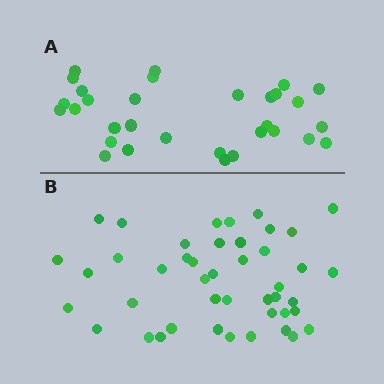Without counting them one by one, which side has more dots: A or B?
Region B (the bottom region) has more dots.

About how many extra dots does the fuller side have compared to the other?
Region B has approximately 15 more dots than region A.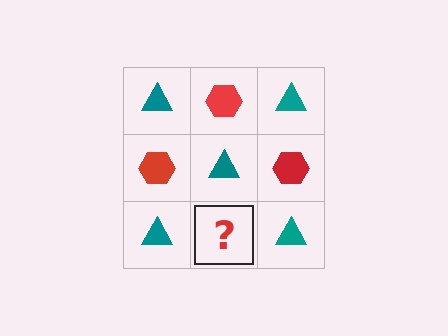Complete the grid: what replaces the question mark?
The question mark should be replaced with a red hexagon.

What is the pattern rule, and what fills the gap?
The rule is that it alternates teal triangle and red hexagon in a checkerboard pattern. The gap should be filled with a red hexagon.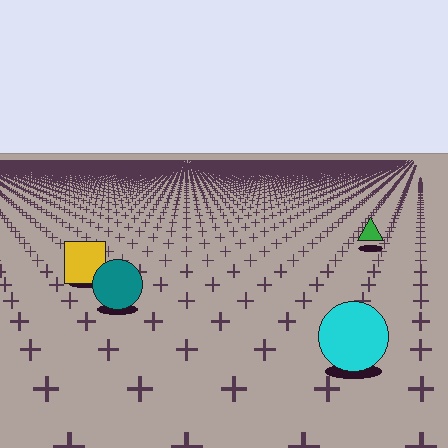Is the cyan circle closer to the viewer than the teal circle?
Yes. The cyan circle is closer — you can tell from the texture gradient: the ground texture is coarser near it.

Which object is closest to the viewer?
The cyan circle is closest. The texture marks near it are larger and more spread out.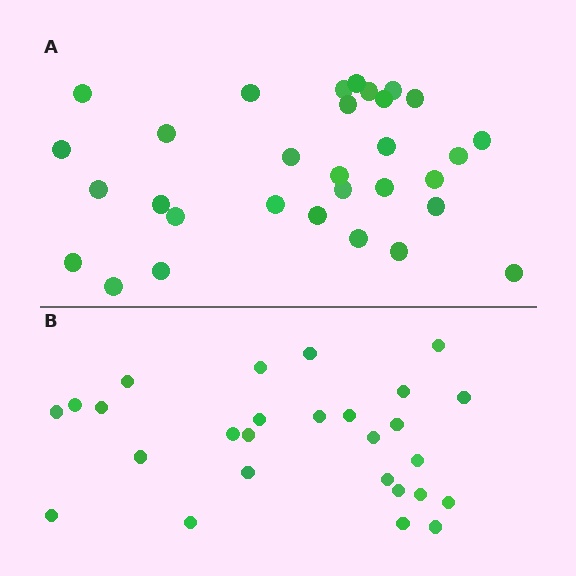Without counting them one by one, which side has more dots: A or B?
Region A (the top region) has more dots.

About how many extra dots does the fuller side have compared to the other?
Region A has about 4 more dots than region B.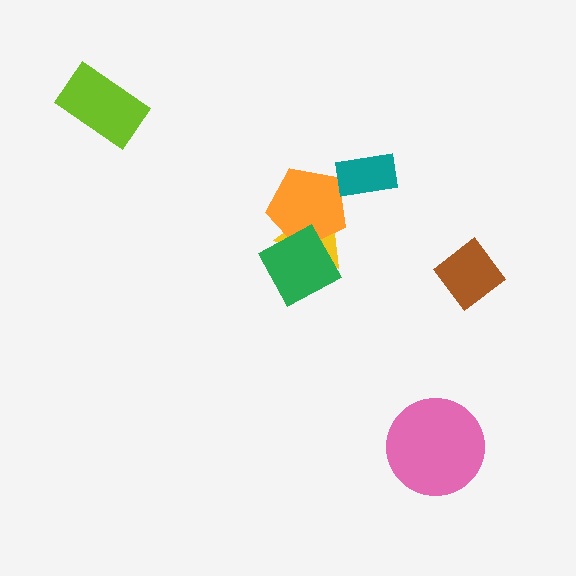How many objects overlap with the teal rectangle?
0 objects overlap with the teal rectangle.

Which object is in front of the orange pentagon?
The green diamond is in front of the orange pentagon.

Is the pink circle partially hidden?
No, no other shape covers it.